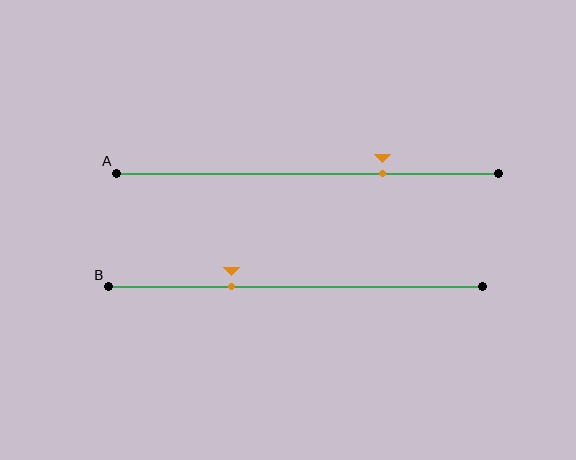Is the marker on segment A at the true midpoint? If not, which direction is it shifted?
No, the marker on segment A is shifted to the right by about 20% of the segment length.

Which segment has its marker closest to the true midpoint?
Segment B has its marker closest to the true midpoint.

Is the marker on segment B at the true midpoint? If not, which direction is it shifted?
No, the marker on segment B is shifted to the left by about 17% of the segment length.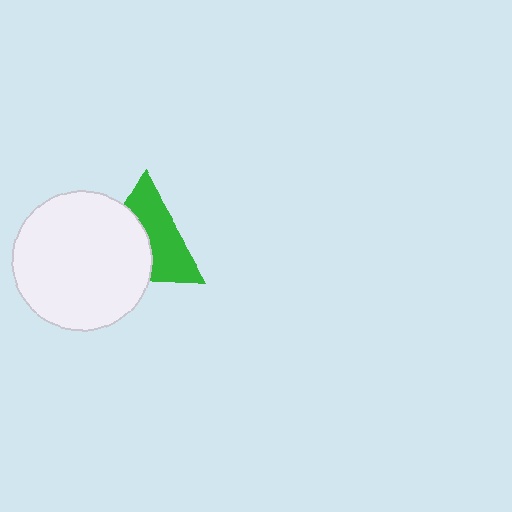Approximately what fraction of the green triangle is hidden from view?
Roughly 48% of the green triangle is hidden behind the white circle.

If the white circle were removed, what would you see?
You would see the complete green triangle.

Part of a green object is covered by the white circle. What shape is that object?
It is a triangle.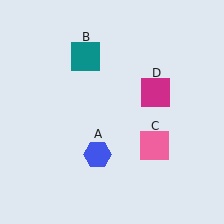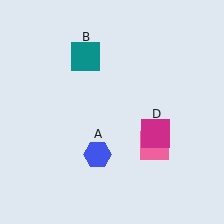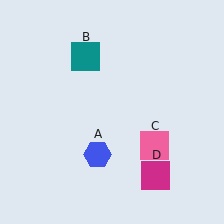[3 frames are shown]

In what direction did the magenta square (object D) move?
The magenta square (object D) moved down.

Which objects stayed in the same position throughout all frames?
Blue hexagon (object A) and teal square (object B) and pink square (object C) remained stationary.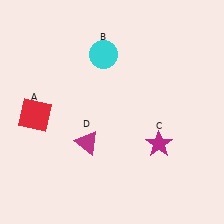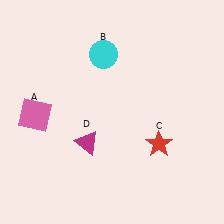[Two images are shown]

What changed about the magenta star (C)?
In Image 1, C is magenta. In Image 2, it changed to red.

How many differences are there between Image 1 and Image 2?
There are 2 differences between the two images.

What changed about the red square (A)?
In Image 1, A is red. In Image 2, it changed to pink.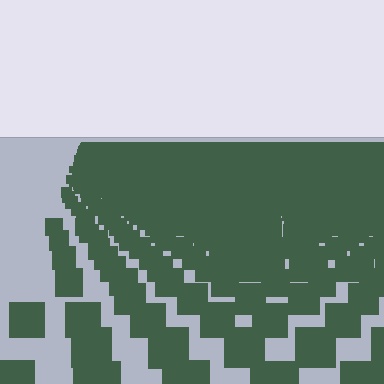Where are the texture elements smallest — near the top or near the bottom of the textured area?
Near the top.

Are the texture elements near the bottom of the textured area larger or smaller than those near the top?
Larger. Near the bottom, elements are closer to the viewer and appear at a bigger on-screen size.